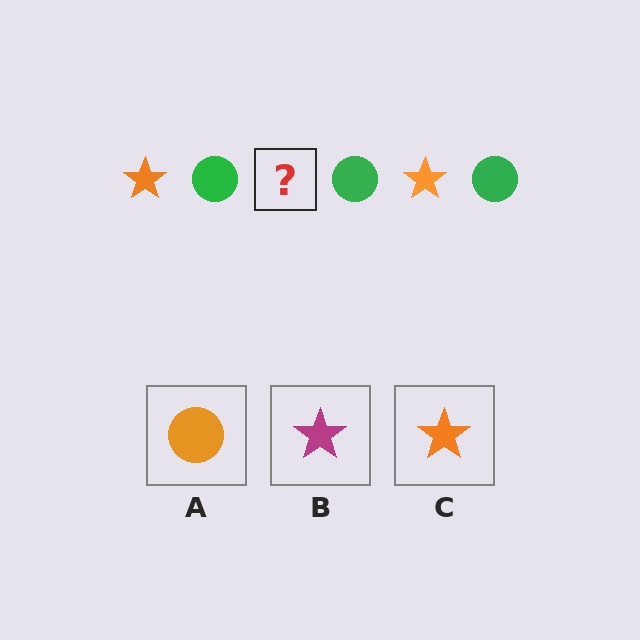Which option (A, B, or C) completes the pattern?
C.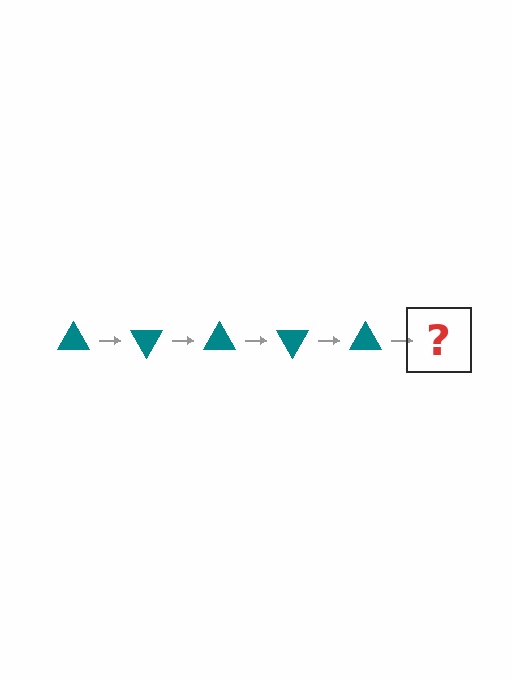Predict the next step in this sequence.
The next step is a teal triangle rotated 300 degrees.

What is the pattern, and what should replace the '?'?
The pattern is that the triangle rotates 60 degrees each step. The '?' should be a teal triangle rotated 300 degrees.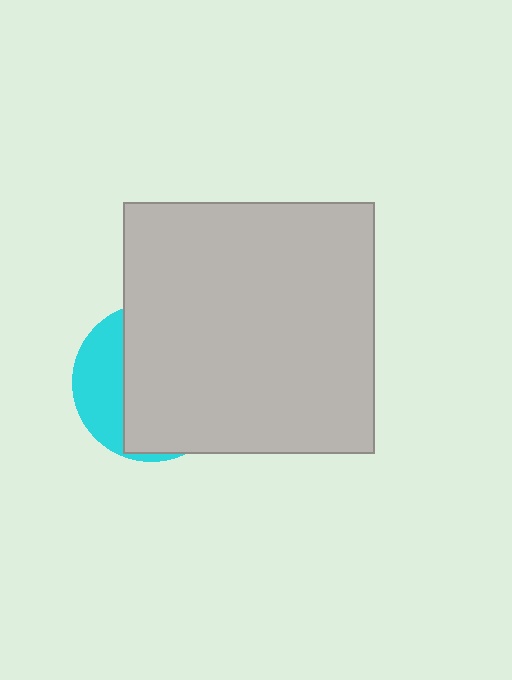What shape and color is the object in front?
The object in front is a light gray square.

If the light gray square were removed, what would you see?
You would see the complete cyan circle.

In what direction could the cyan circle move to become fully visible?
The cyan circle could move left. That would shift it out from behind the light gray square entirely.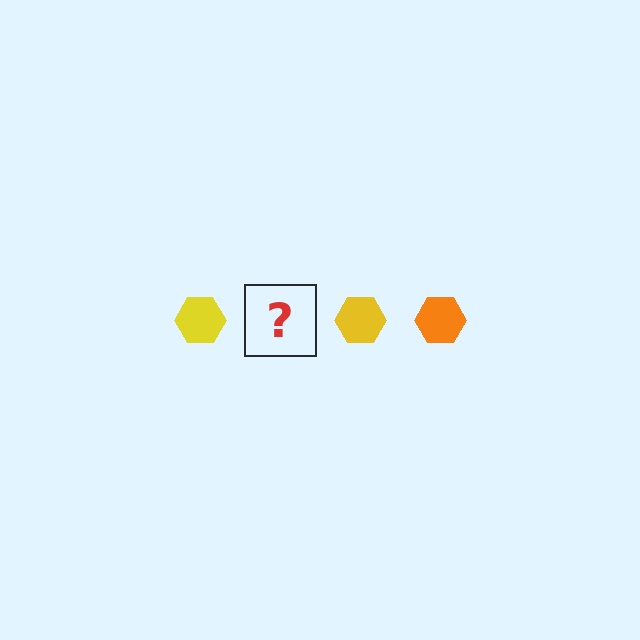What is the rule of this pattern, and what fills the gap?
The rule is that the pattern cycles through yellow, orange hexagons. The gap should be filled with an orange hexagon.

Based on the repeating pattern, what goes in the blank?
The blank should be an orange hexagon.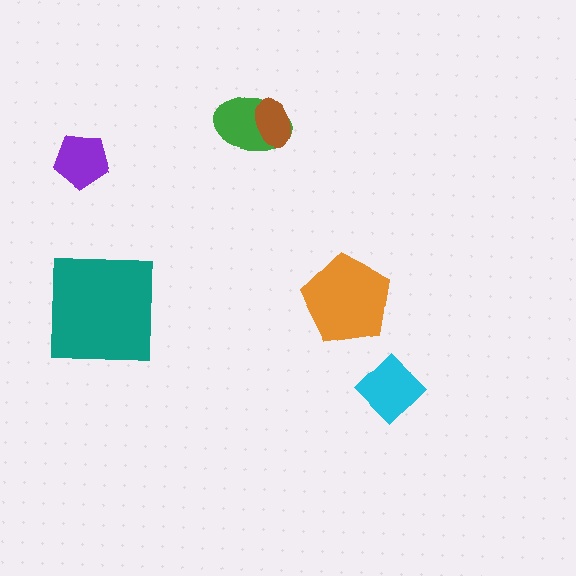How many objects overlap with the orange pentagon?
0 objects overlap with the orange pentagon.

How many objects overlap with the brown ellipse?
1 object overlaps with the brown ellipse.